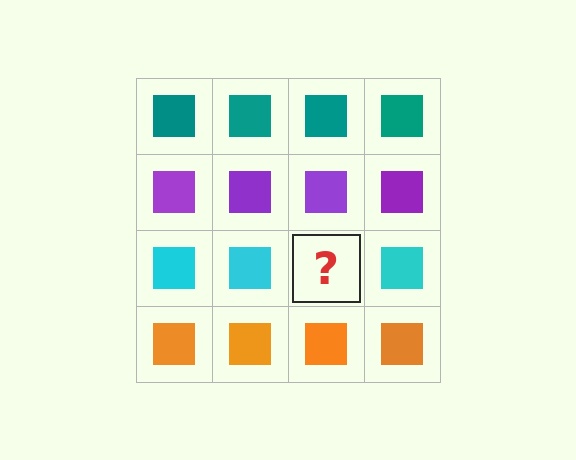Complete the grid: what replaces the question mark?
The question mark should be replaced with a cyan square.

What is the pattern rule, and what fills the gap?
The rule is that each row has a consistent color. The gap should be filled with a cyan square.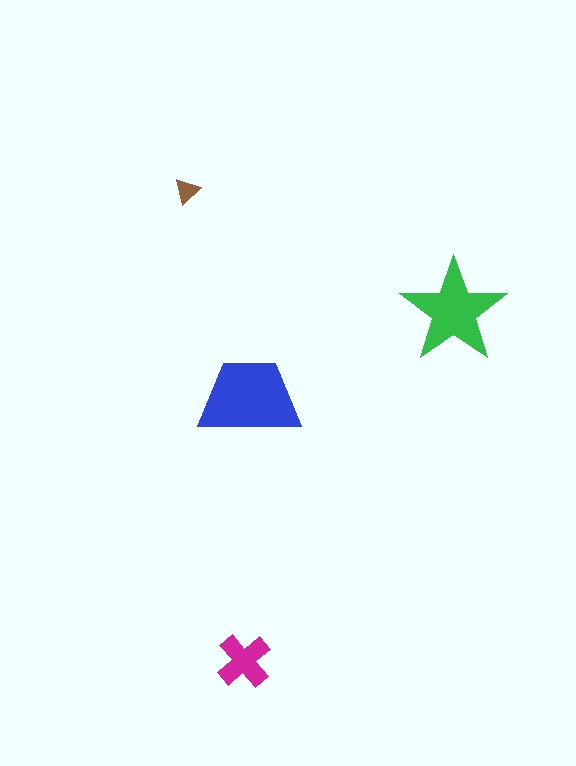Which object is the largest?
The blue trapezoid.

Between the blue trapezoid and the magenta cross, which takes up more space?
The blue trapezoid.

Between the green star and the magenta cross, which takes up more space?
The green star.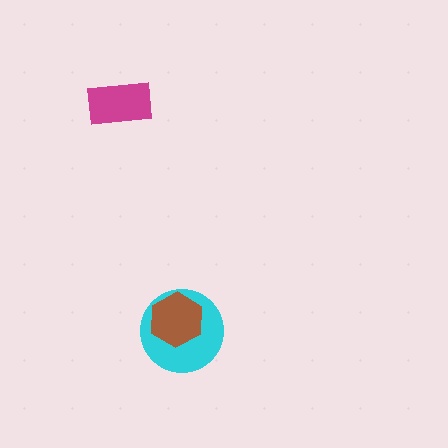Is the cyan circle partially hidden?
Yes, it is partially covered by another shape.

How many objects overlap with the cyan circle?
1 object overlaps with the cyan circle.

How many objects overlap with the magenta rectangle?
0 objects overlap with the magenta rectangle.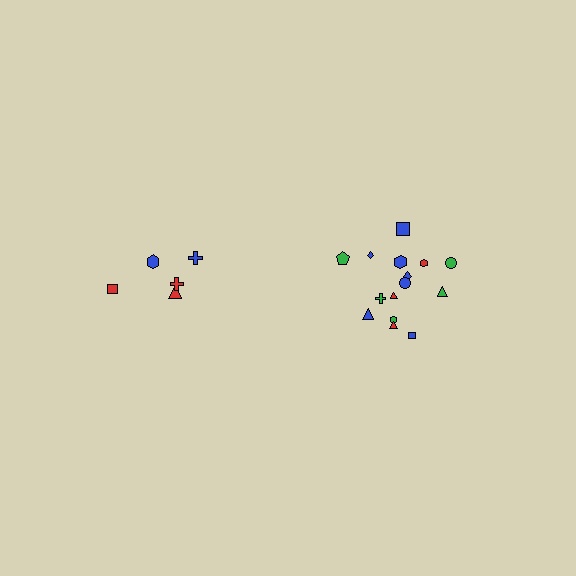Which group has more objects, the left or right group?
The right group.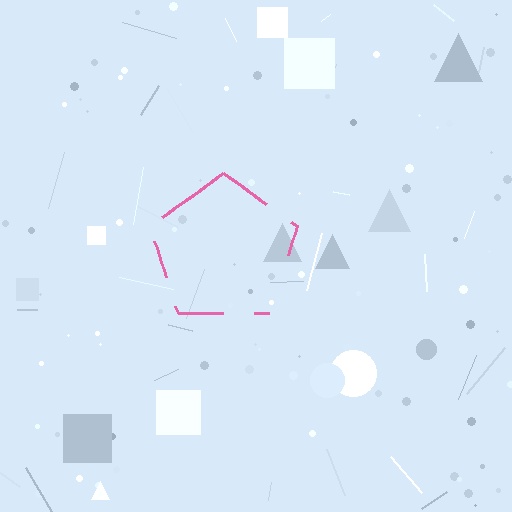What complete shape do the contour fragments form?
The contour fragments form a pentagon.